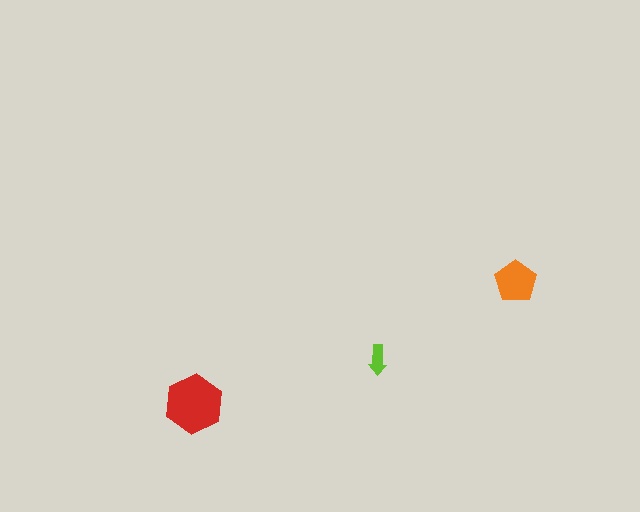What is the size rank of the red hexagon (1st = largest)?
1st.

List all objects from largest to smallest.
The red hexagon, the orange pentagon, the lime arrow.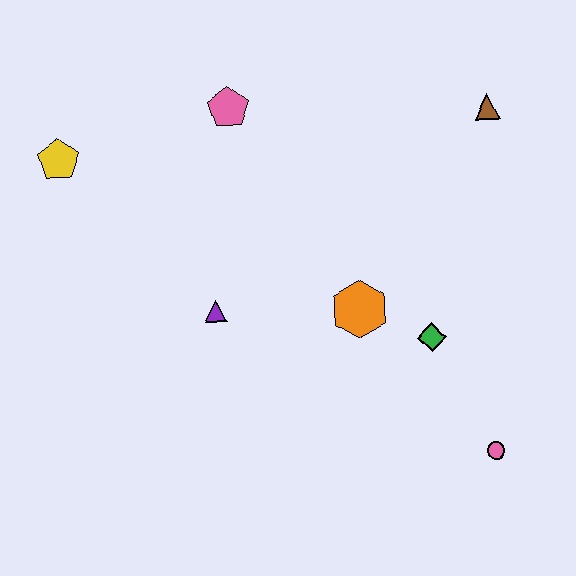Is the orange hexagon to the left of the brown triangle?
Yes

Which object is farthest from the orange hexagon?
The yellow pentagon is farthest from the orange hexagon.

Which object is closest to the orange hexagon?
The green diamond is closest to the orange hexagon.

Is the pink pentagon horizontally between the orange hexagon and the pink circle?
No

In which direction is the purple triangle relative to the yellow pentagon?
The purple triangle is below the yellow pentagon.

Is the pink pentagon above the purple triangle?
Yes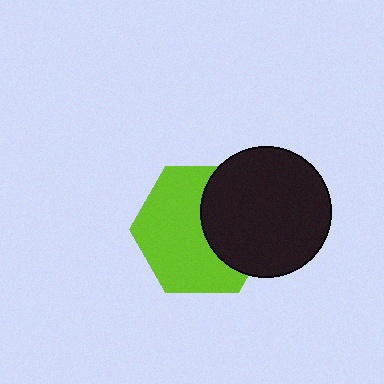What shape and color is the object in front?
The object in front is a black circle.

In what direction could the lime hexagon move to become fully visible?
The lime hexagon could move left. That would shift it out from behind the black circle entirely.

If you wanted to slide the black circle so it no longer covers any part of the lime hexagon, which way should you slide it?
Slide it right — that is the most direct way to separate the two shapes.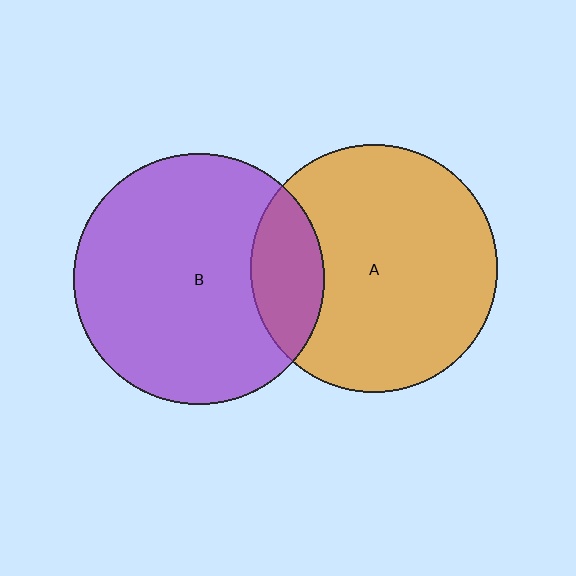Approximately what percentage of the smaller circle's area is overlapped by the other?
Approximately 20%.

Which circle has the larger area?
Circle B (purple).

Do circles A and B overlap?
Yes.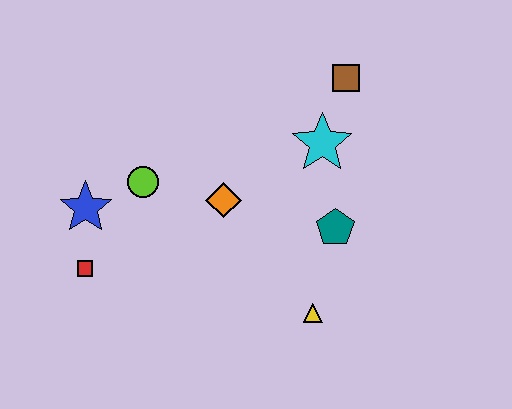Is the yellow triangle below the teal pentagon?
Yes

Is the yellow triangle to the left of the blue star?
No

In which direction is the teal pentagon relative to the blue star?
The teal pentagon is to the right of the blue star.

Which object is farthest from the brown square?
The red square is farthest from the brown square.